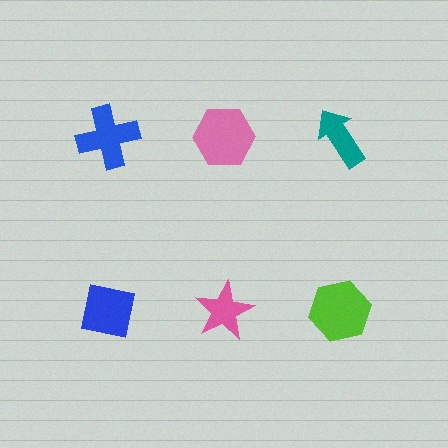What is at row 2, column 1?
A blue square.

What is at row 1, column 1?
A blue cross.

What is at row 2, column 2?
A pink star.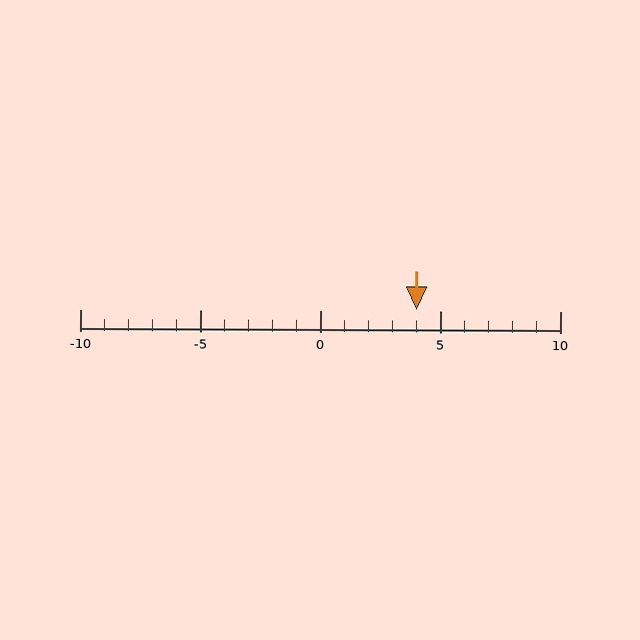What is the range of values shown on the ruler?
The ruler shows values from -10 to 10.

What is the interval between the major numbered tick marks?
The major tick marks are spaced 5 units apart.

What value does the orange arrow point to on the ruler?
The orange arrow points to approximately 4.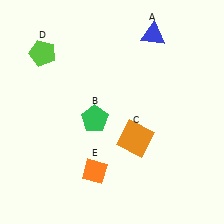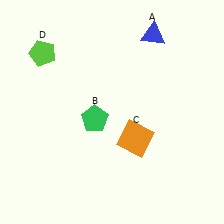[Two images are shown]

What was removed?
The orange diamond (E) was removed in Image 2.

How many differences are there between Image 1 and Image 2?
There is 1 difference between the two images.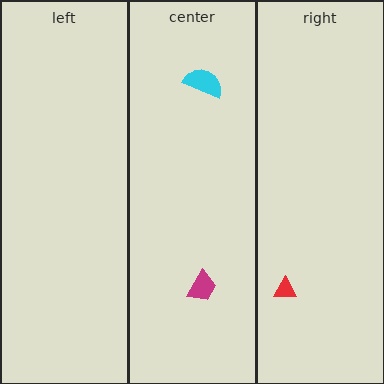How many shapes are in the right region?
1.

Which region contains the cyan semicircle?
The center region.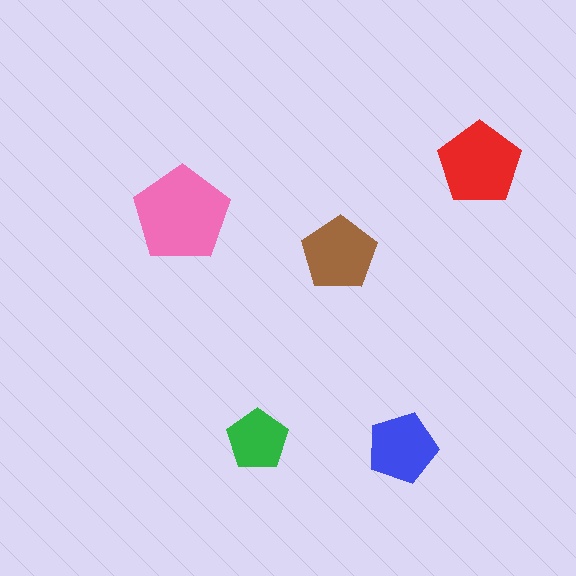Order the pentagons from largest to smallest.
the pink one, the red one, the brown one, the blue one, the green one.